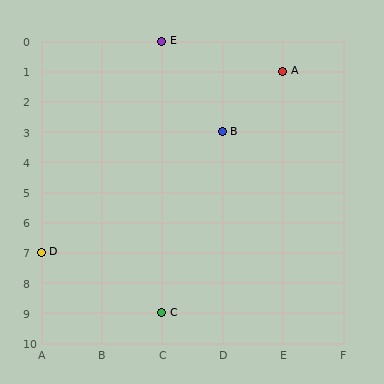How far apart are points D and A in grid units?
Points D and A are 4 columns and 6 rows apart (about 7.2 grid units diagonally).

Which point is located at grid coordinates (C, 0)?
Point E is at (C, 0).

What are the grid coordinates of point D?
Point D is at grid coordinates (A, 7).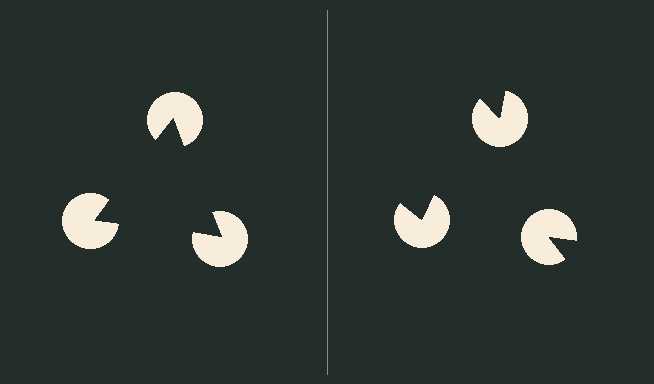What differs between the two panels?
The pac-man discs are positioned identically on both sides; only the wedge orientations differ. On the left they align to a triangle; on the right they are misaligned.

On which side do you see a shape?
An illusory triangle appears on the left side. On the right side the wedge cuts are rotated, so no coherent shape forms.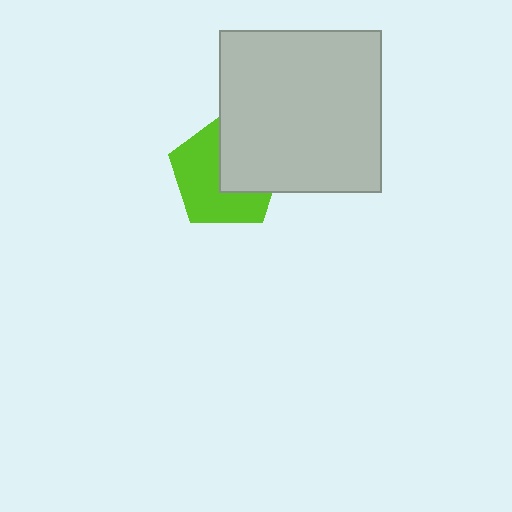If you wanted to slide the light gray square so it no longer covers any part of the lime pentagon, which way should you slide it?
Slide it right — that is the most direct way to separate the two shapes.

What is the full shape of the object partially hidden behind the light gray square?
The partially hidden object is a lime pentagon.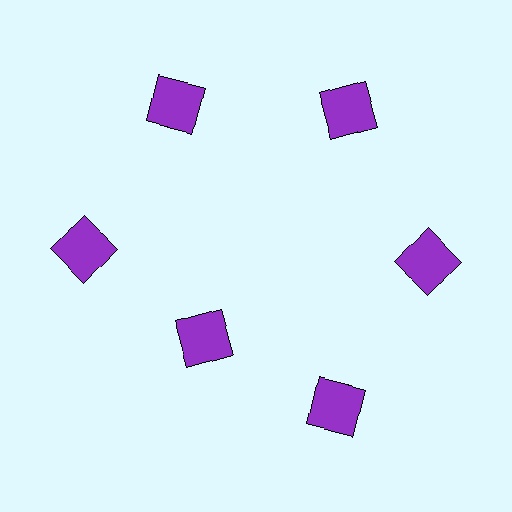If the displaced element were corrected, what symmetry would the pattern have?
It would have 6-fold rotational symmetry — the pattern would map onto itself every 60 degrees.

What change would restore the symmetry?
The symmetry would be restored by moving it outward, back onto the ring so that all 6 squares sit at equal angles and equal distance from the center.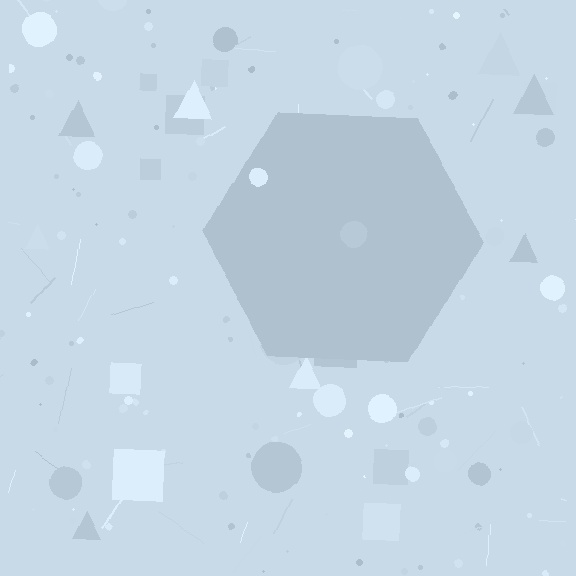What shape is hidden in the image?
A hexagon is hidden in the image.